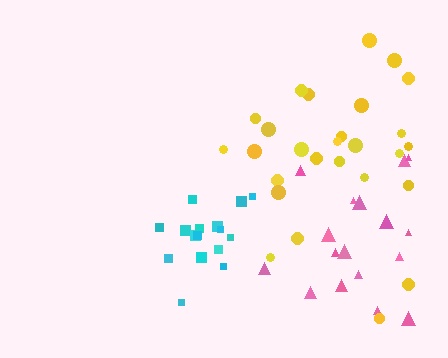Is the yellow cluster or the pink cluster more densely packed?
Pink.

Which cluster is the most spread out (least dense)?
Yellow.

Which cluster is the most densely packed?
Cyan.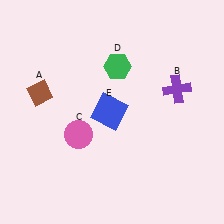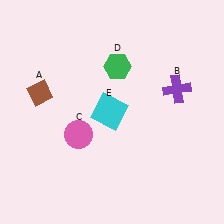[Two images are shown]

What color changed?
The square (E) changed from blue in Image 1 to cyan in Image 2.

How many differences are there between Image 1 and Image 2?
There is 1 difference between the two images.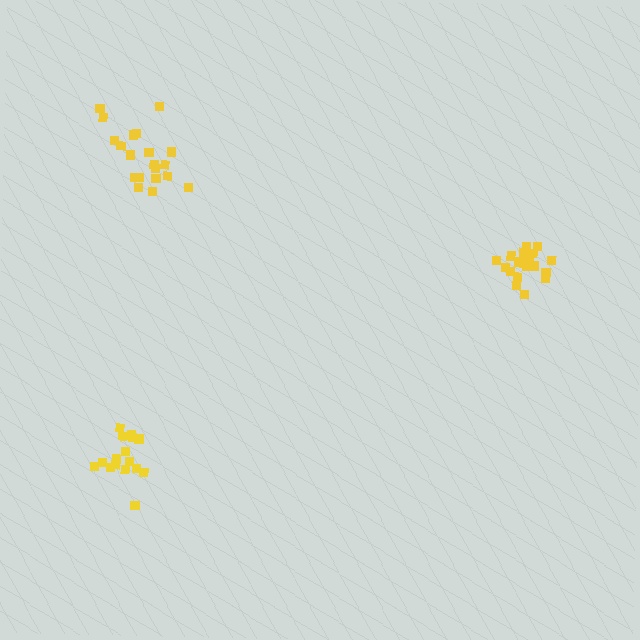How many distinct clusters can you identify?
There are 3 distinct clusters.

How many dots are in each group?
Group 1: 21 dots, Group 2: 19 dots, Group 3: 16 dots (56 total).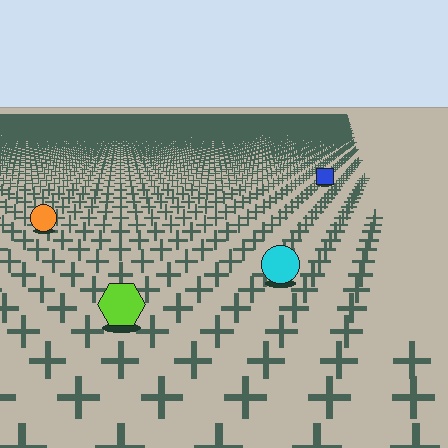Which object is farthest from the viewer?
The blue square is farthest from the viewer. It appears smaller and the ground texture around it is denser.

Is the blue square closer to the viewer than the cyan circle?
No. The cyan circle is closer — you can tell from the texture gradient: the ground texture is coarser near it.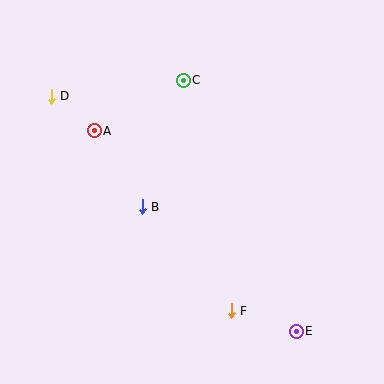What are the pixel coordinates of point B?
Point B is at (142, 207).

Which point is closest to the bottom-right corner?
Point E is closest to the bottom-right corner.